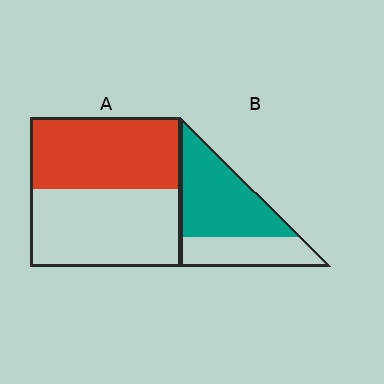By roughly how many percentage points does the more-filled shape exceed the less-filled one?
By roughly 15 percentage points (B over A).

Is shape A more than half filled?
Roughly half.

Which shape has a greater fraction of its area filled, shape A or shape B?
Shape B.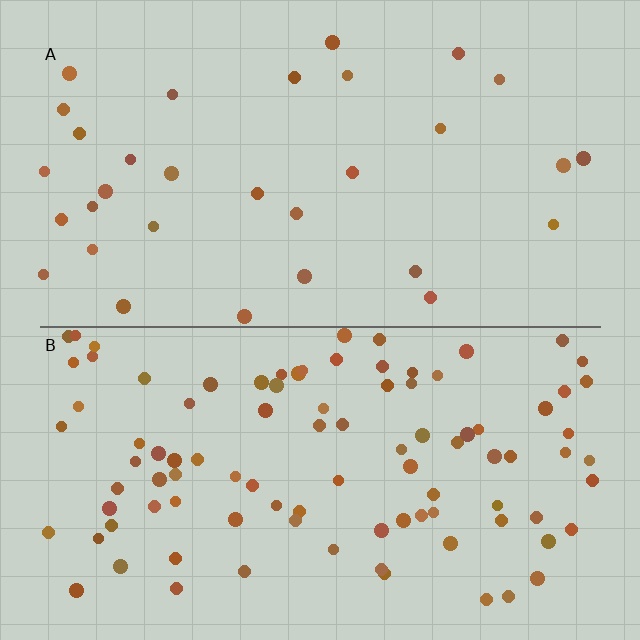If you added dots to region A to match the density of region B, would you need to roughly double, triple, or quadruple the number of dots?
Approximately triple.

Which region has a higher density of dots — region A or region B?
B (the bottom).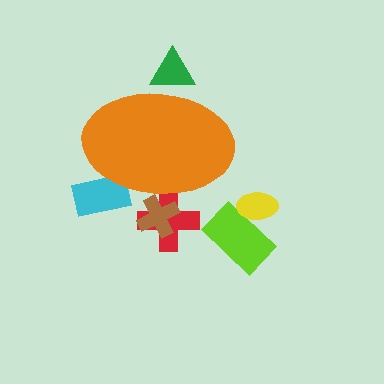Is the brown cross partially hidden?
Yes, the brown cross is partially hidden behind the orange ellipse.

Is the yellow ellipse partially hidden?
No, the yellow ellipse is fully visible.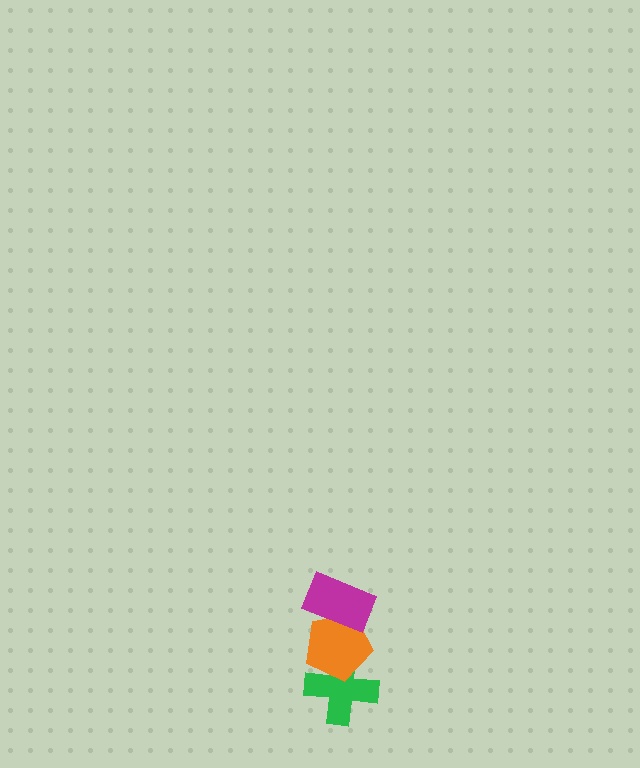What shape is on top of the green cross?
The orange pentagon is on top of the green cross.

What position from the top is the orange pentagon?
The orange pentagon is 2nd from the top.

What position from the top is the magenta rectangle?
The magenta rectangle is 1st from the top.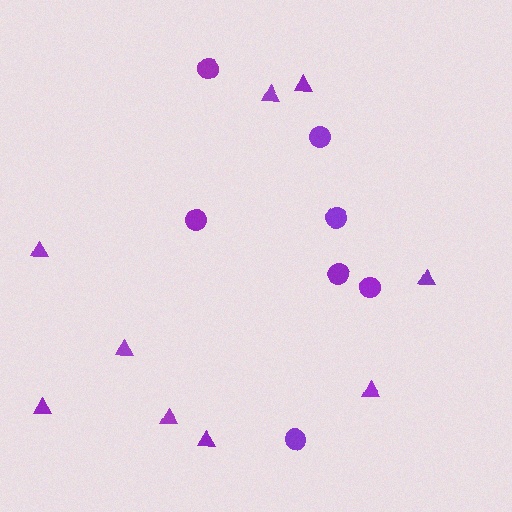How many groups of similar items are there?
There are 2 groups: one group of triangles (9) and one group of circles (7).